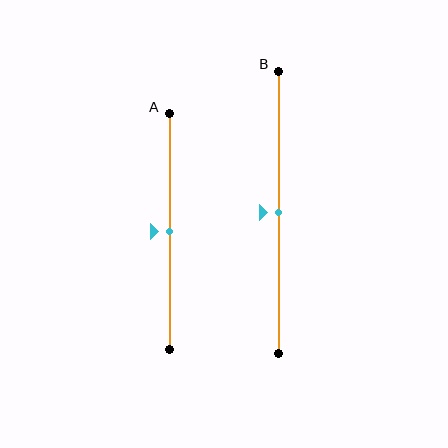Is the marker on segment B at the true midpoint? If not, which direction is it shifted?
Yes, the marker on segment B is at the true midpoint.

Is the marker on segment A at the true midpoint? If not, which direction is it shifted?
Yes, the marker on segment A is at the true midpoint.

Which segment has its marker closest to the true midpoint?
Segment A has its marker closest to the true midpoint.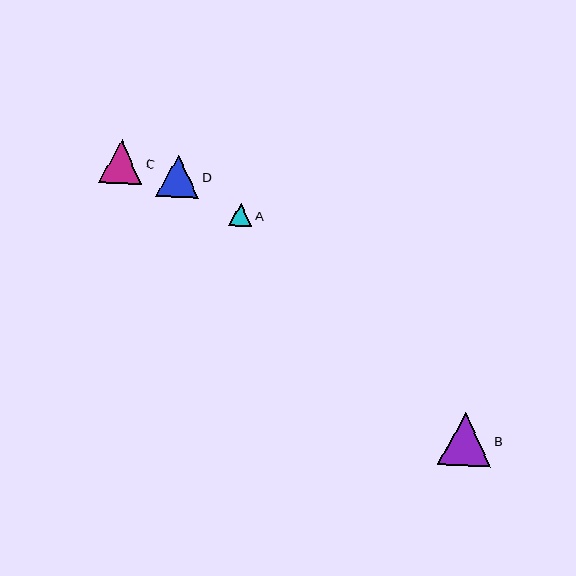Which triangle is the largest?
Triangle B is the largest with a size of approximately 53 pixels.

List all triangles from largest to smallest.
From largest to smallest: B, C, D, A.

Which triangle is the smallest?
Triangle A is the smallest with a size of approximately 23 pixels.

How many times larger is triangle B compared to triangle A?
Triangle B is approximately 2.3 times the size of triangle A.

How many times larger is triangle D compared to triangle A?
Triangle D is approximately 1.8 times the size of triangle A.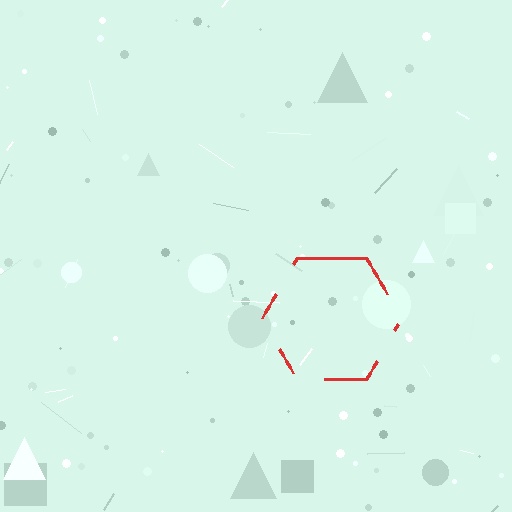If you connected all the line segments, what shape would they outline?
They would outline a hexagon.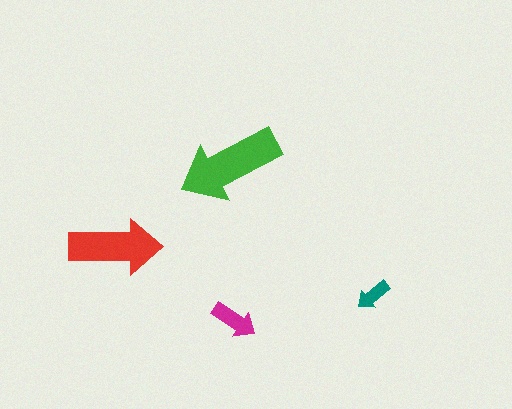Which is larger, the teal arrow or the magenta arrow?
The magenta one.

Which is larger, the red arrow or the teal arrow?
The red one.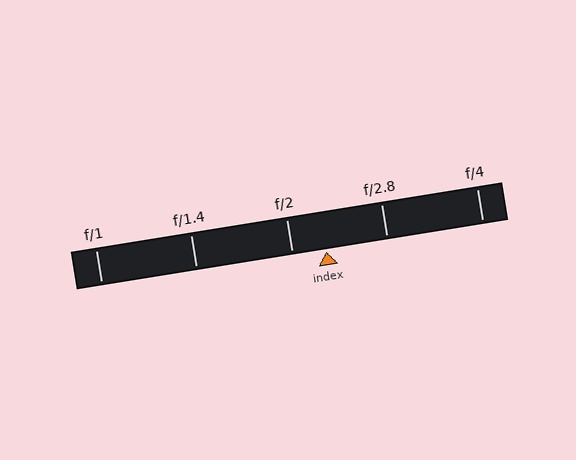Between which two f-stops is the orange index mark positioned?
The index mark is between f/2 and f/2.8.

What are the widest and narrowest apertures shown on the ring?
The widest aperture shown is f/1 and the narrowest is f/4.